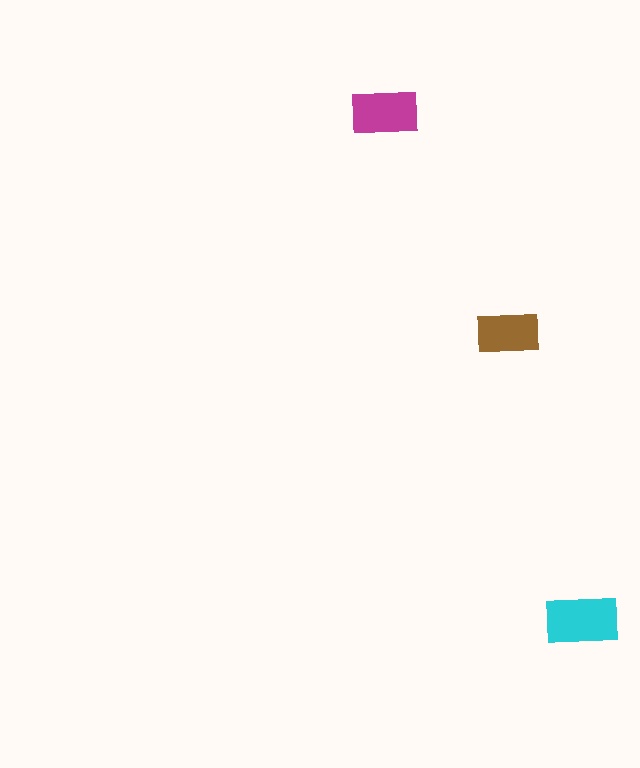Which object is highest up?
The magenta rectangle is topmost.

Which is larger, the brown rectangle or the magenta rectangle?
The magenta one.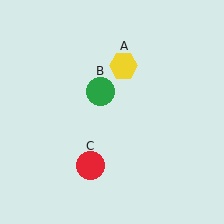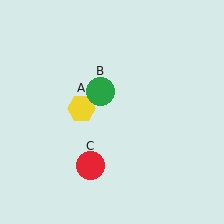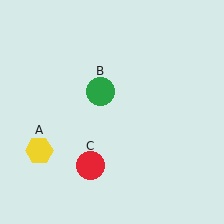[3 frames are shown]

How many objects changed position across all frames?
1 object changed position: yellow hexagon (object A).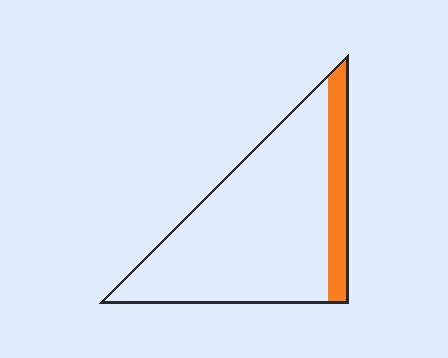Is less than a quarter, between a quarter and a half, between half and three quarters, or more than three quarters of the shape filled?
Less than a quarter.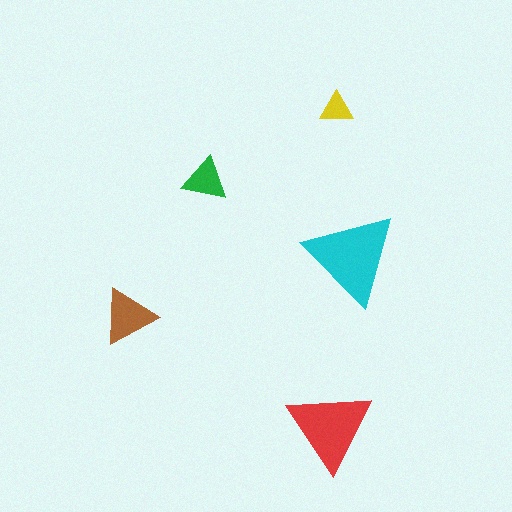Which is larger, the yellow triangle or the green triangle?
The green one.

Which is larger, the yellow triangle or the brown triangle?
The brown one.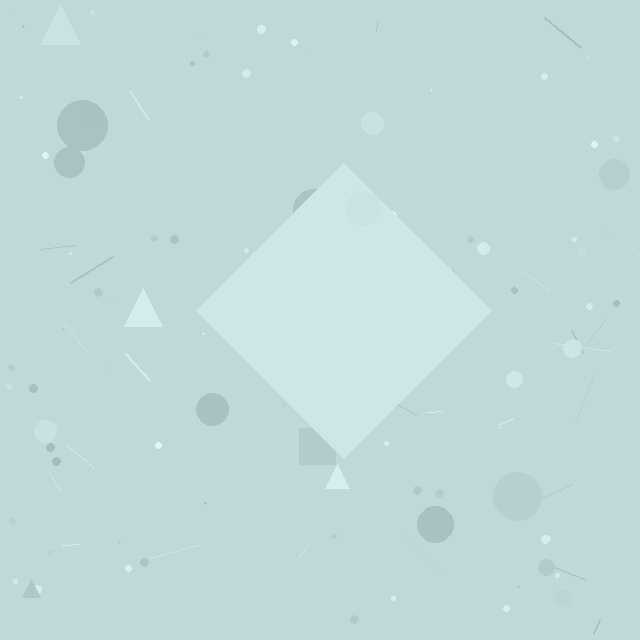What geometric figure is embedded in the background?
A diamond is embedded in the background.